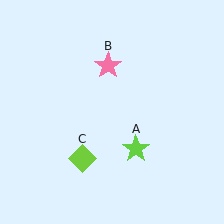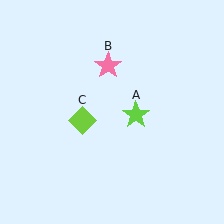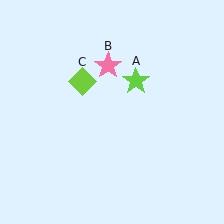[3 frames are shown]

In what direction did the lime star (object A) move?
The lime star (object A) moved up.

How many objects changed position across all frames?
2 objects changed position: lime star (object A), lime diamond (object C).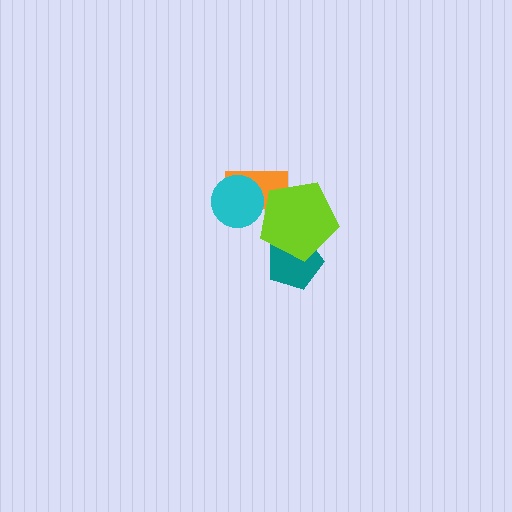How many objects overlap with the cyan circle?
1 object overlaps with the cyan circle.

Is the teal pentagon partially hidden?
Yes, it is partially covered by another shape.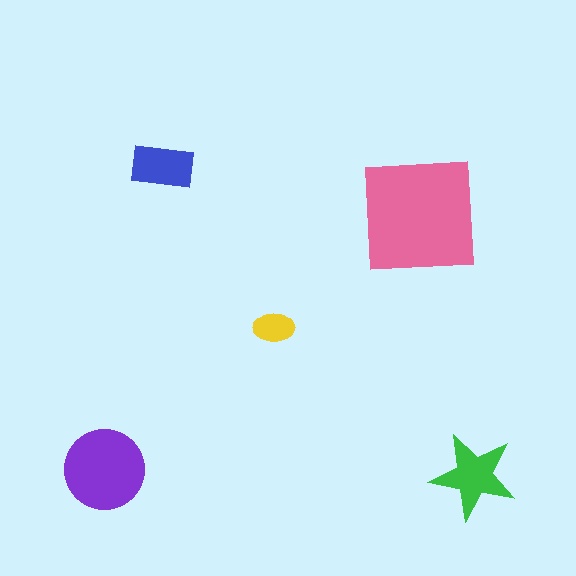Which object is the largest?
The pink square.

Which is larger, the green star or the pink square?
The pink square.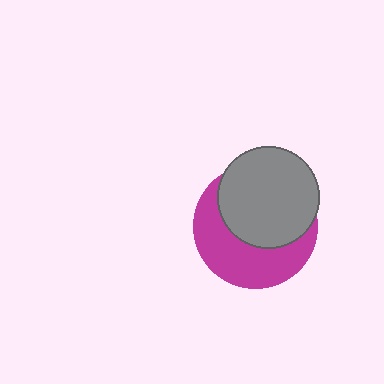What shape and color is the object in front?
The object in front is a gray circle.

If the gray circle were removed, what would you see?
You would see the complete magenta circle.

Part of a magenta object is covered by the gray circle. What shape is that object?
It is a circle.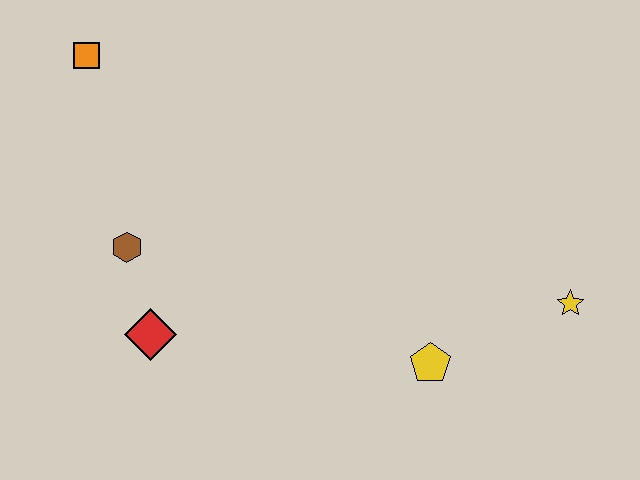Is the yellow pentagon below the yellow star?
Yes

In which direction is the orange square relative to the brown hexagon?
The orange square is above the brown hexagon.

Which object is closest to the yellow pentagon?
The yellow star is closest to the yellow pentagon.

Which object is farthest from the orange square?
The yellow star is farthest from the orange square.